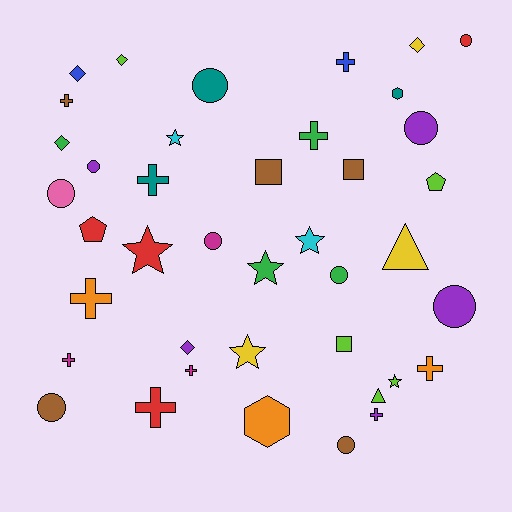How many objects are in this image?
There are 40 objects.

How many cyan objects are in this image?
There are 2 cyan objects.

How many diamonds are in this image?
There are 5 diamonds.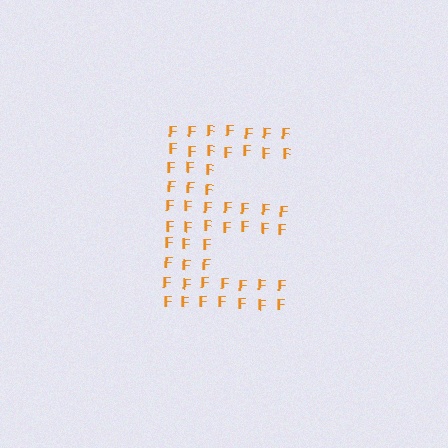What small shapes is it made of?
It is made of small letter F's.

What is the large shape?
The large shape is the letter E.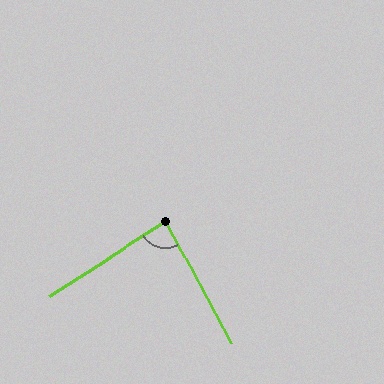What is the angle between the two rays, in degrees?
Approximately 85 degrees.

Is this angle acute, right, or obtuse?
It is approximately a right angle.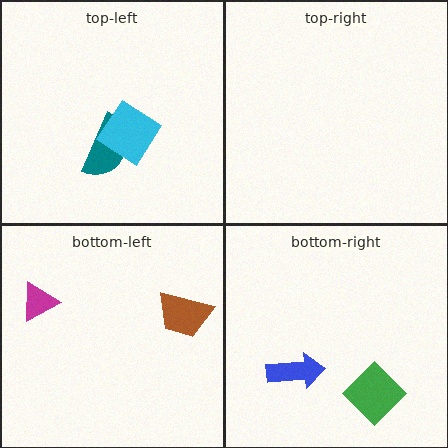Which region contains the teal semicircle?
The top-left region.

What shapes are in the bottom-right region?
The blue arrow, the green diamond.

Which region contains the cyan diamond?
The top-left region.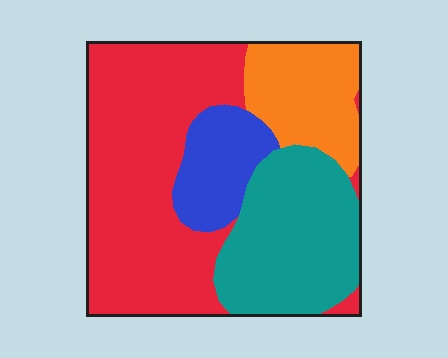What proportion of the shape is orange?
Orange covers around 15% of the shape.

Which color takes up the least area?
Blue, at roughly 10%.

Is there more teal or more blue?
Teal.